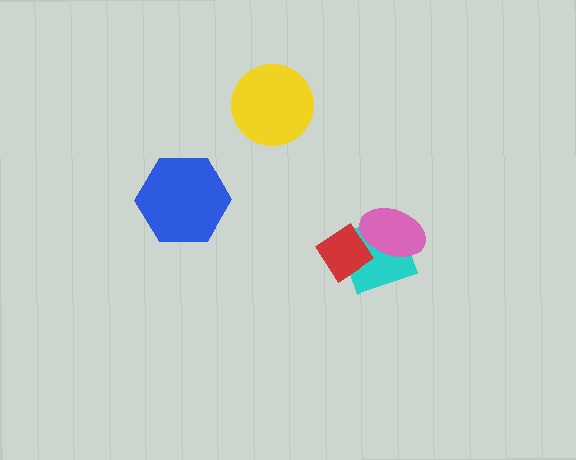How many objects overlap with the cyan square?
2 objects overlap with the cyan square.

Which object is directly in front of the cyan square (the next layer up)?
The red diamond is directly in front of the cyan square.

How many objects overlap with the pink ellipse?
2 objects overlap with the pink ellipse.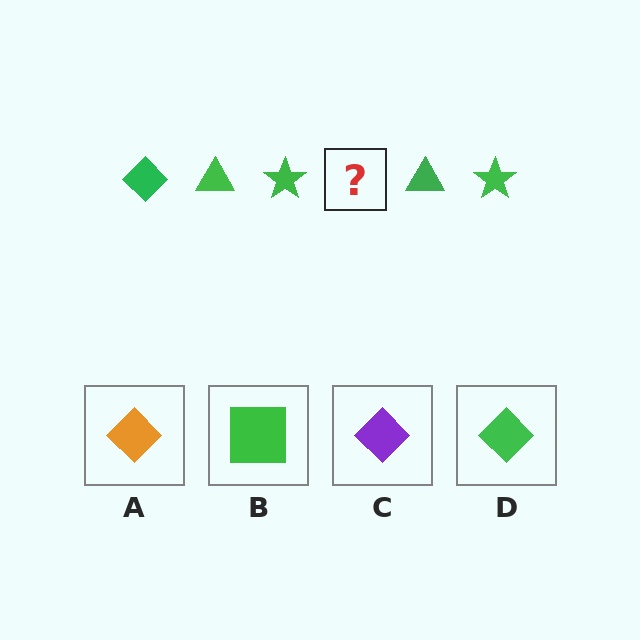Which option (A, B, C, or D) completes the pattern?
D.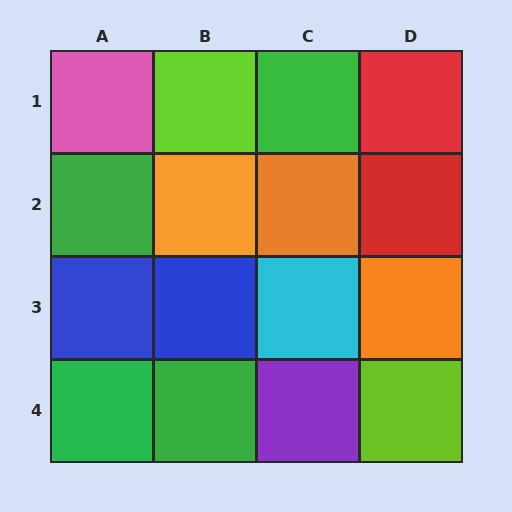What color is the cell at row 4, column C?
Purple.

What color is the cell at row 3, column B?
Blue.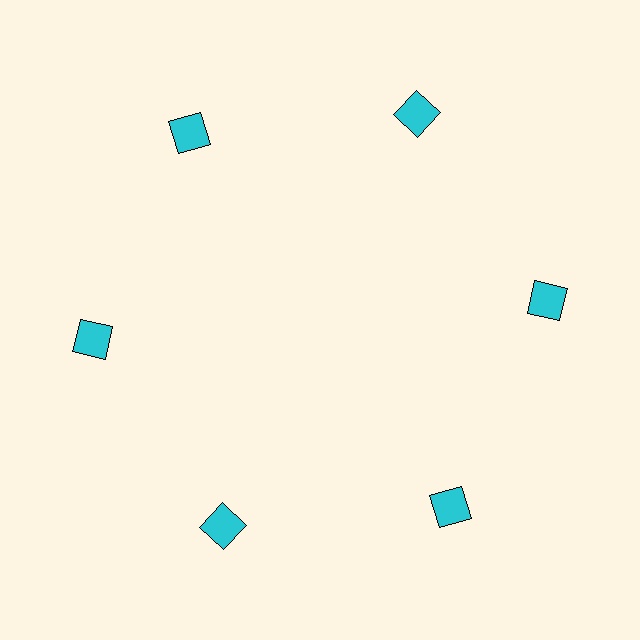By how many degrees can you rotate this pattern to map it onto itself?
The pattern maps onto itself every 60 degrees of rotation.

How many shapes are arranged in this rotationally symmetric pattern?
There are 6 shapes, arranged in 6 groups of 1.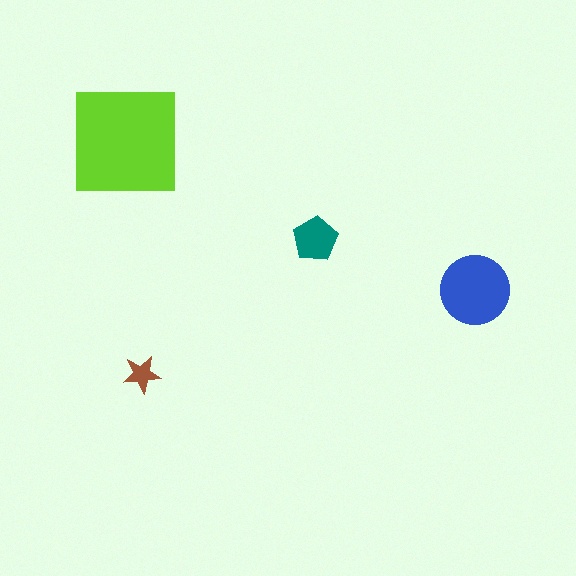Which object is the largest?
The lime square.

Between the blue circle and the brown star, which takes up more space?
The blue circle.